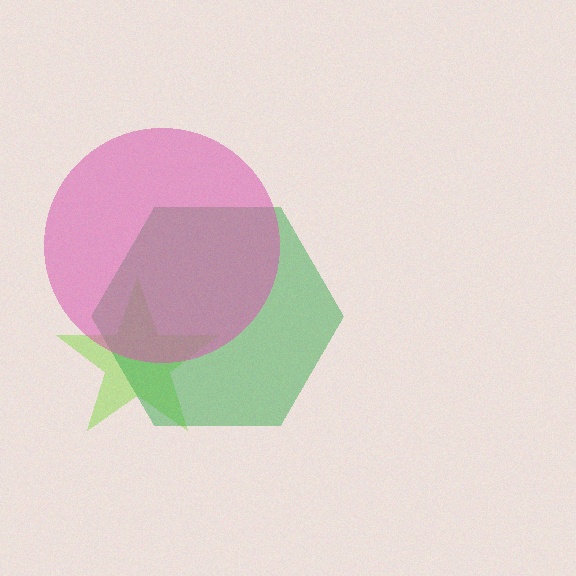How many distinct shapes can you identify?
There are 3 distinct shapes: a lime star, a green hexagon, a pink circle.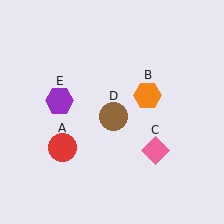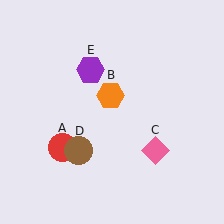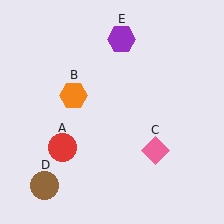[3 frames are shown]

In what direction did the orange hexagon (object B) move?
The orange hexagon (object B) moved left.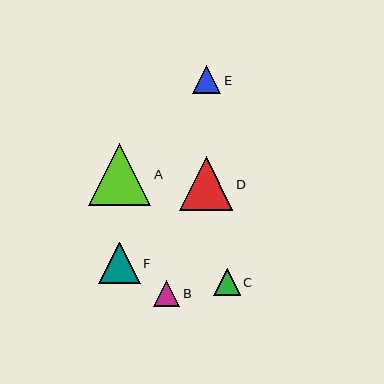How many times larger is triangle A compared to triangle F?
Triangle A is approximately 1.5 times the size of triangle F.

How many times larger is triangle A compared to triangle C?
Triangle A is approximately 2.4 times the size of triangle C.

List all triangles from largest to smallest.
From largest to smallest: A, D, F, E, B, C.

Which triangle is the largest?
Triangle A is the largest with a size of approximately 62 pixels.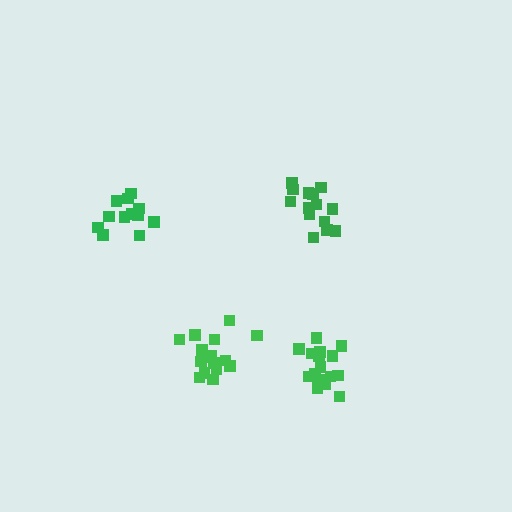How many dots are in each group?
Group 1: 12 dots, Group 2: 16 dots, Group 3: 17 dots, Group 4: 14 dots (59 total).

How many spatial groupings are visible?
There are 4 spatial groupings.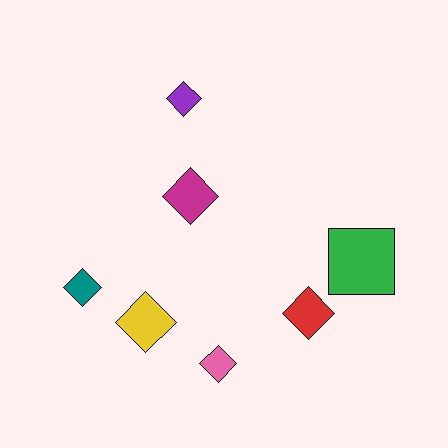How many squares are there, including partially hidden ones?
There is 1 square.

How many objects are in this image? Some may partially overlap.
There are 7 objects.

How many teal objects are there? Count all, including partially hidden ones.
There is 1 teal object.